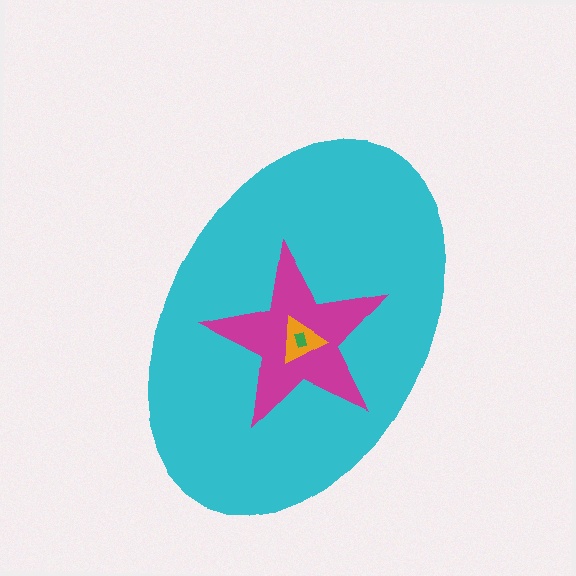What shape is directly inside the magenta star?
The orange triangle.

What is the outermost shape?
The cyan ellipse.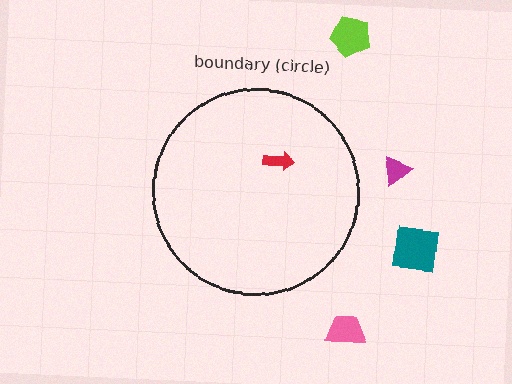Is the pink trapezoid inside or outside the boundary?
Outside.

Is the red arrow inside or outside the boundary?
Inside.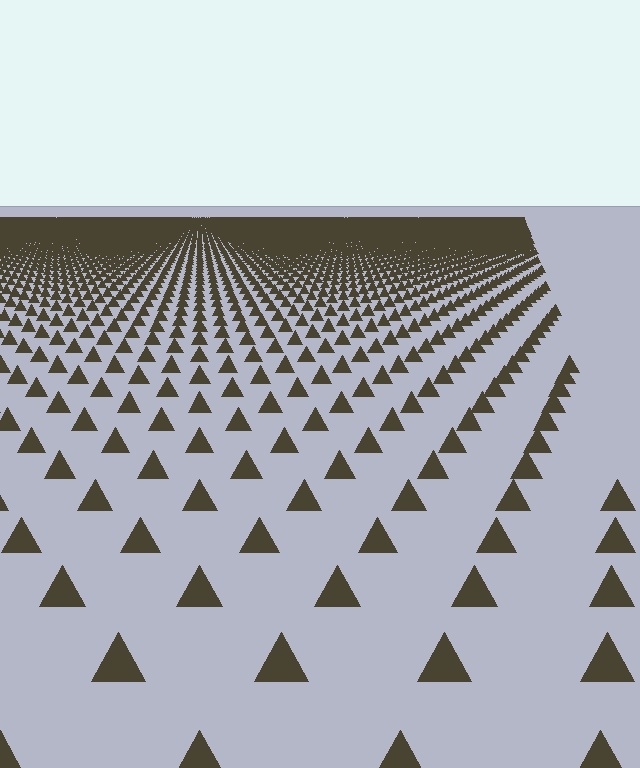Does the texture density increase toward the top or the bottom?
Density increases toward the top.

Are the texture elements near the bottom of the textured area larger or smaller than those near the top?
Larger. Near the bottom, elements are closer to the viewer and appear at a bigger on-screen size.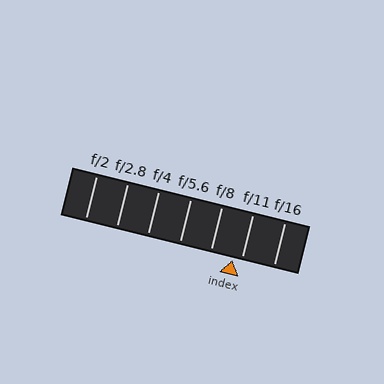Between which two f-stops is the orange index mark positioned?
The index mark is between f/8 and f/11.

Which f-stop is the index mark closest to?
The index mark is closest to f/11.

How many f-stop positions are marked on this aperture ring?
There are 7 f-stop positions marked.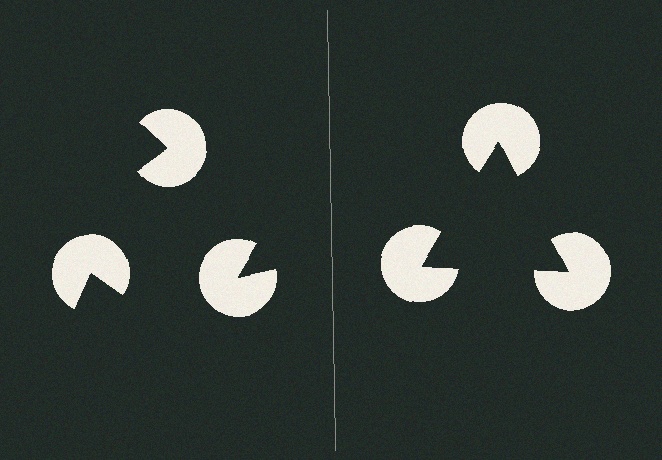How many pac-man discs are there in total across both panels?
6 — 3 on each side.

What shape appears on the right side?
An illusory triangle.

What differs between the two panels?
The pac-man discs are positioned identically on both sides; only the wedge orientations differ. On the right they align to a triangle; on the left they are misaligned.